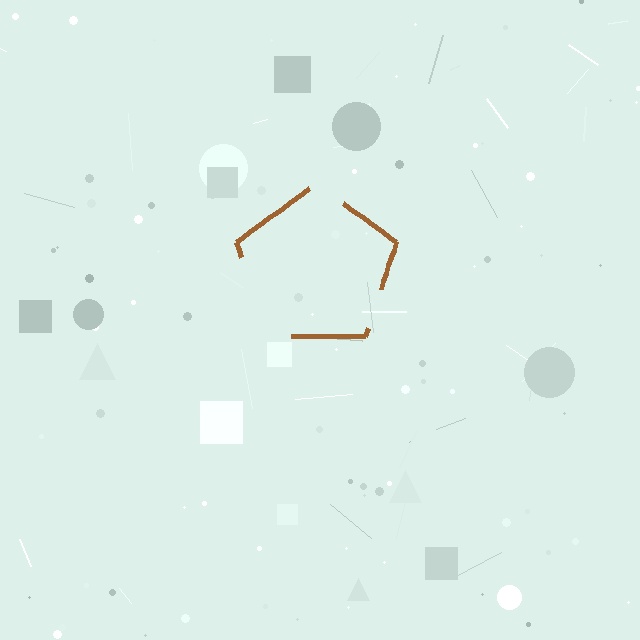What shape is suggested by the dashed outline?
The dashed outline suggests a pentagon.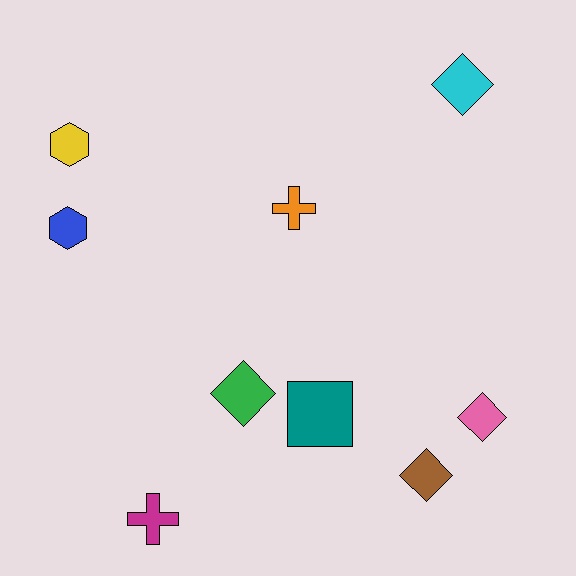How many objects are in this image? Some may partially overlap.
There are 9 objects.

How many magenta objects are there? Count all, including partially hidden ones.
There is 1 magenta object.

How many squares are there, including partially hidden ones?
There is 1 square.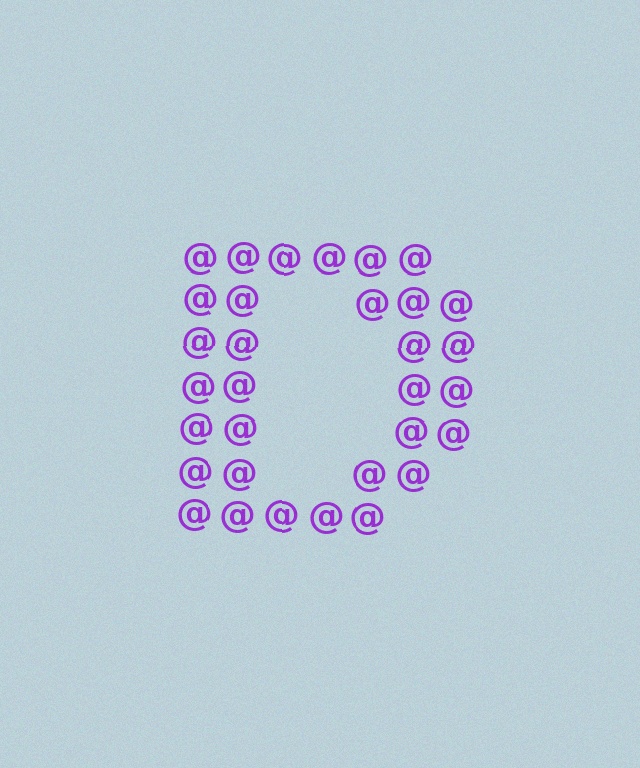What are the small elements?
The small elements are at signs.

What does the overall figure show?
The overall figure shows the letter D.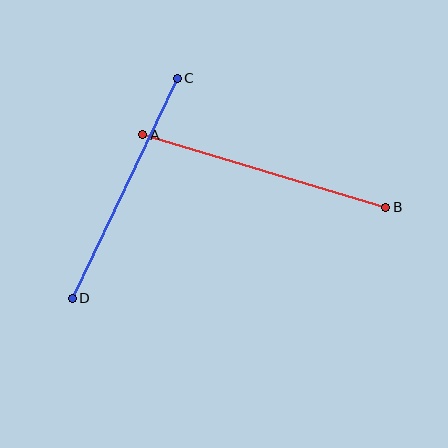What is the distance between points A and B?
The distance is approximately 254 pixels.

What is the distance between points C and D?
The distance is approximately 243 pixels.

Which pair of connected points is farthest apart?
Points A and B are farthest apart.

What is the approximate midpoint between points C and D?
The midpoint is at approximately (125, 188) pixels.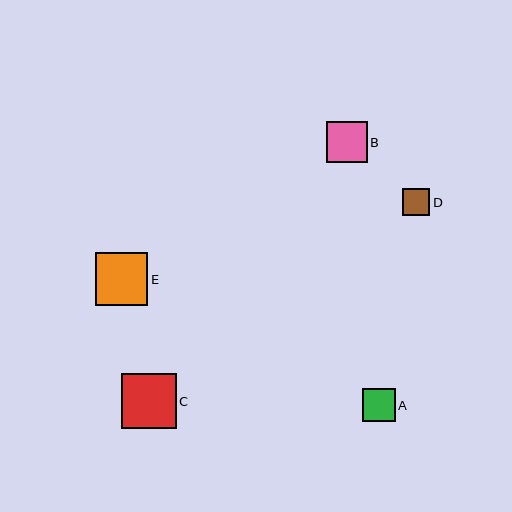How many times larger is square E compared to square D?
Square E is approximately 2.0 times the size of square D.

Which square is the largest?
Square C is the largest with a size of approximately 55 pixels.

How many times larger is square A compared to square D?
Square A is approximately 1.2 times the size of square D.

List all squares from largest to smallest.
From largest to smallest: C, E, B, A, D.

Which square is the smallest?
Square D is the smallest with a size of approximately 27 pixels.